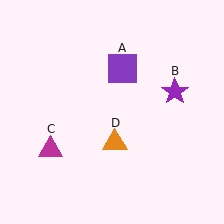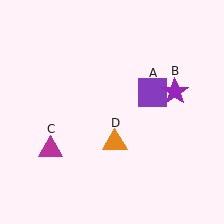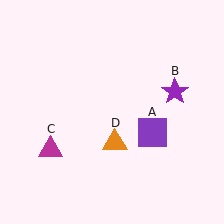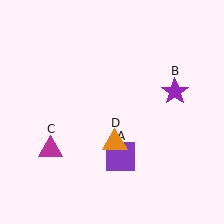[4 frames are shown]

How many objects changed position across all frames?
1 object changed position: purple square (object A).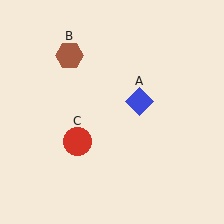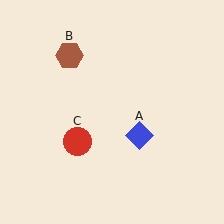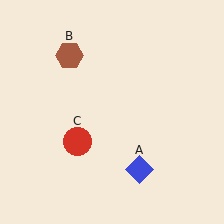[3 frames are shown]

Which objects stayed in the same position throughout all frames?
Brown hexagon (object B) and red circle (object C) remained stationary.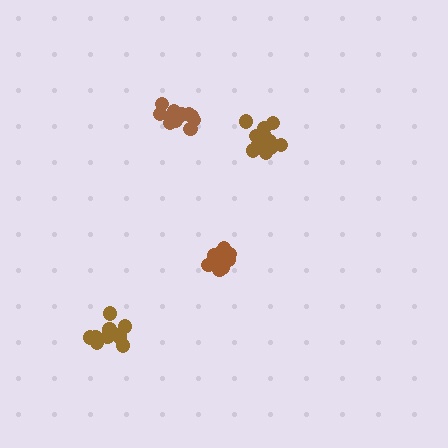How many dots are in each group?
Group 1: 13 dots, Group 2: 12 dots, Group 3: 13 dots, Group 4: 16 dots (54 total).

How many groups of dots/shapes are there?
There are 4 groups.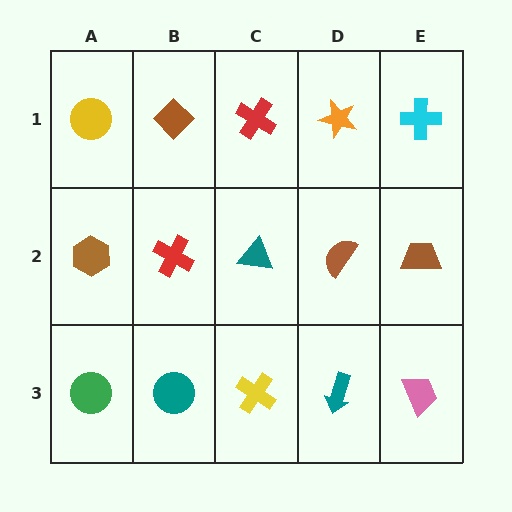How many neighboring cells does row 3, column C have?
3.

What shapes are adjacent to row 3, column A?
A brown hexagon (row 2, column A), a teal circle (row 3, column B).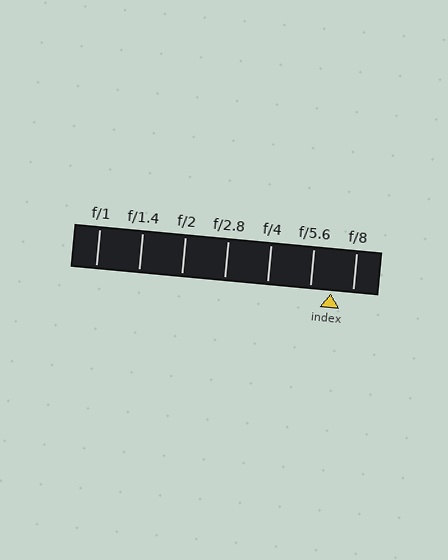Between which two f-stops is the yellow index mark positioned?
The index mark is between f/5.6 and f/8.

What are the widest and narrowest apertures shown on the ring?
The widest aperture shown is f/1 and the narrowest is f/8.